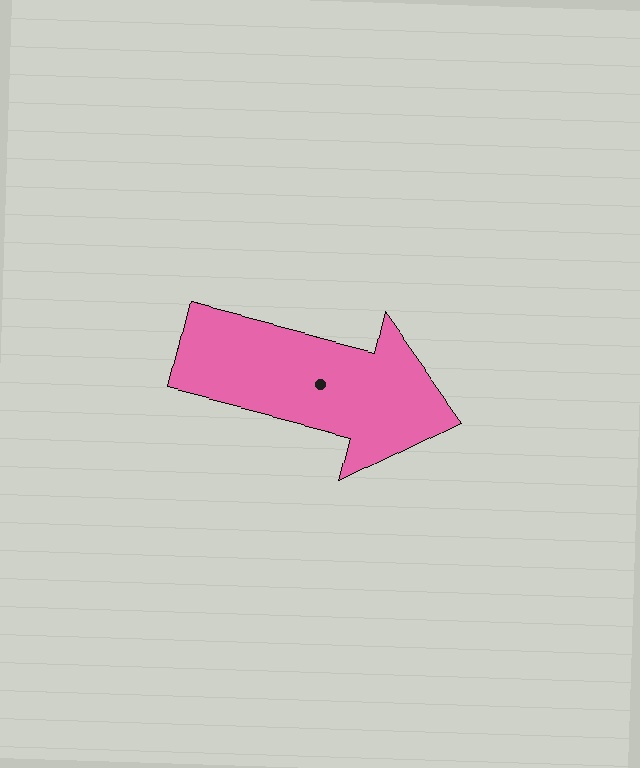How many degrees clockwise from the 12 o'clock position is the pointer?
Approximately 104 degrees.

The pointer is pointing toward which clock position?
Roughly 3 o'clock.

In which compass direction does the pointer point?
East.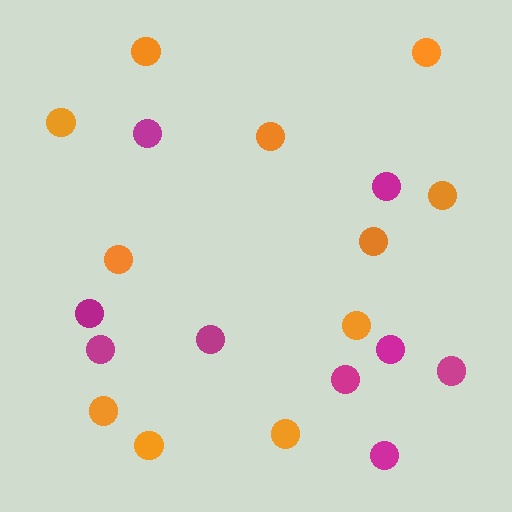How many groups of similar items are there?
There are 2 groups: one group of magenta circles (9) and one group of orange circles (11).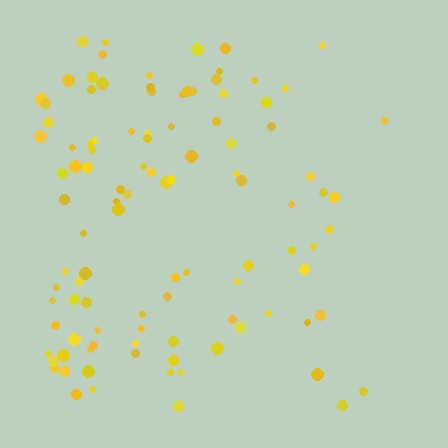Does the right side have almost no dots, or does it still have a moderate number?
Still a moderate number, just noticeably fewer than the left.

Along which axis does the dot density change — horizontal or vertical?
Horizontal.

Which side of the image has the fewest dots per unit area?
The right.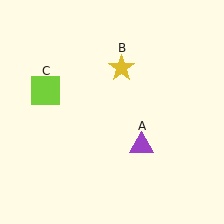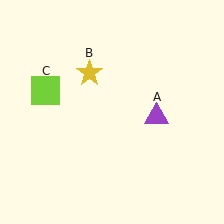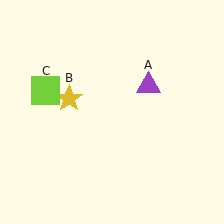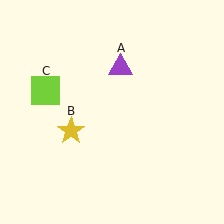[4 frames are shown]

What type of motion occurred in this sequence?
The purple triangle (object A), yellow star (object B) rotated counterclockwise around the center of the scene.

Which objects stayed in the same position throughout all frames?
Lime square (object C) remained stationary.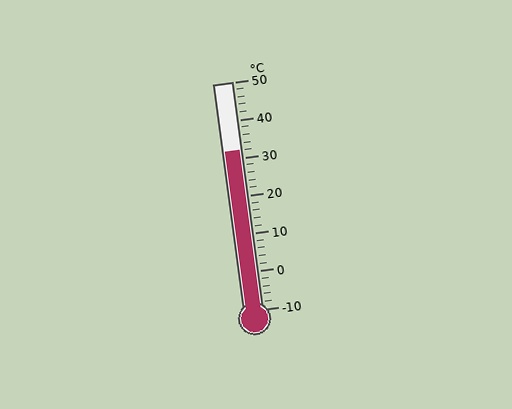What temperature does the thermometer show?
The thermometer shows approximately 32°C.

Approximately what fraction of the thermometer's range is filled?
The thermometer is filled to approximately 70% of its range.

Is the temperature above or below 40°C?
The temperature is below 40°C.